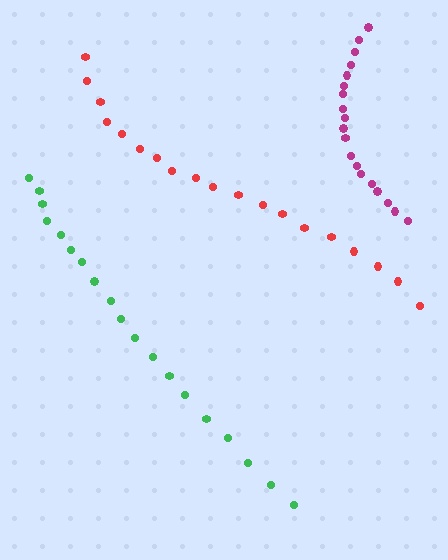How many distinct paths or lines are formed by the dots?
There are 3 distinct paths.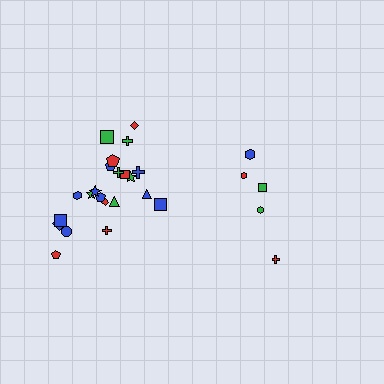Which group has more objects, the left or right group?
The left group.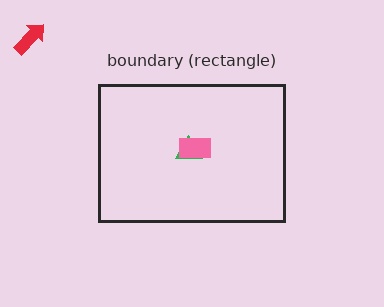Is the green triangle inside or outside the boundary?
Inside.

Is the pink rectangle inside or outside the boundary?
Inside.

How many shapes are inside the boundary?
2 inside, 1 outside.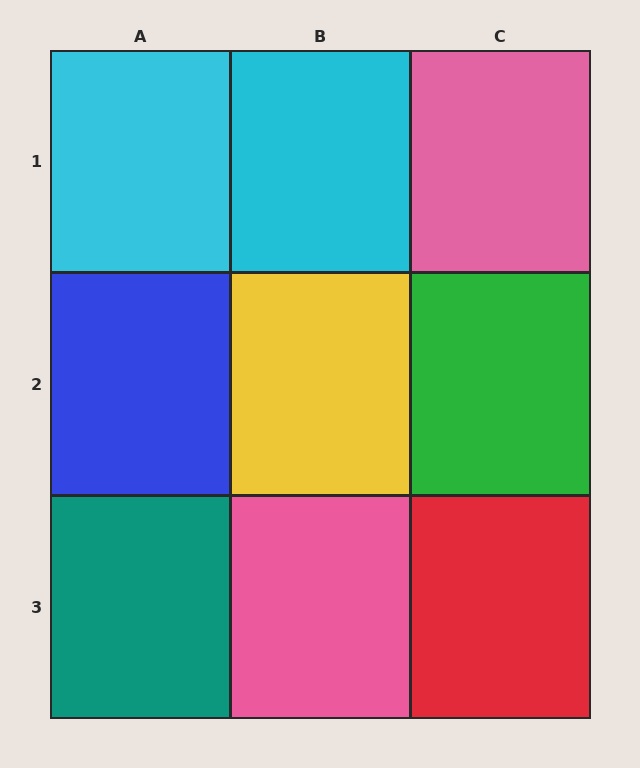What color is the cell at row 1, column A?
Cyan.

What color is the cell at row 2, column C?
Green.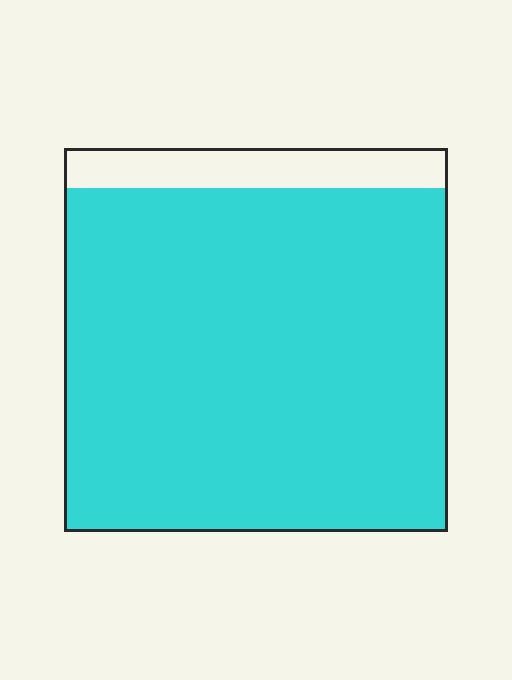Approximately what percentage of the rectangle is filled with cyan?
Approximately 90%.